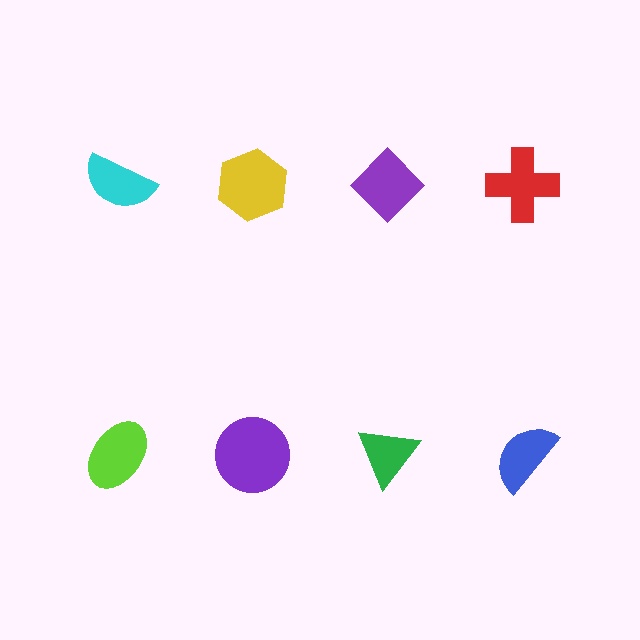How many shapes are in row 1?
4 shapes.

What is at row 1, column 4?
A red cross.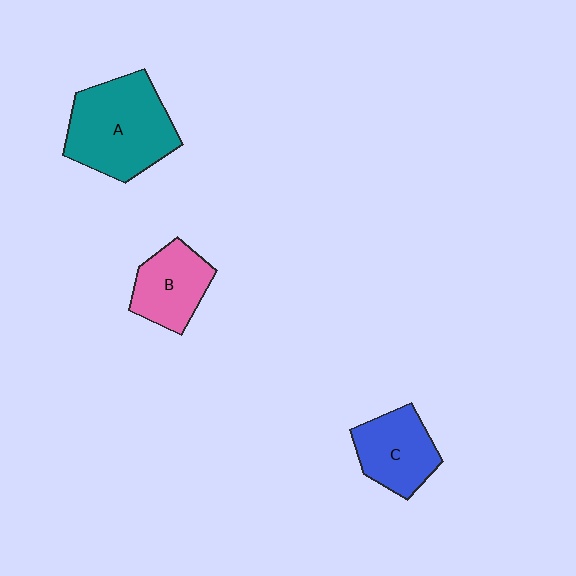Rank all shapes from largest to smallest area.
From largest to smallest: A (teal), C (blue), B (pink).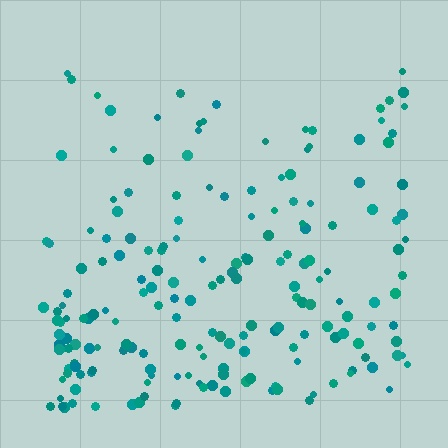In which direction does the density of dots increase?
From top to bottom, with the bottom side densest.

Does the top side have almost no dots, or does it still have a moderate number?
Still a moderate number, just noticeably fewer than the bottom.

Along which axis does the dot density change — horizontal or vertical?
Vertical.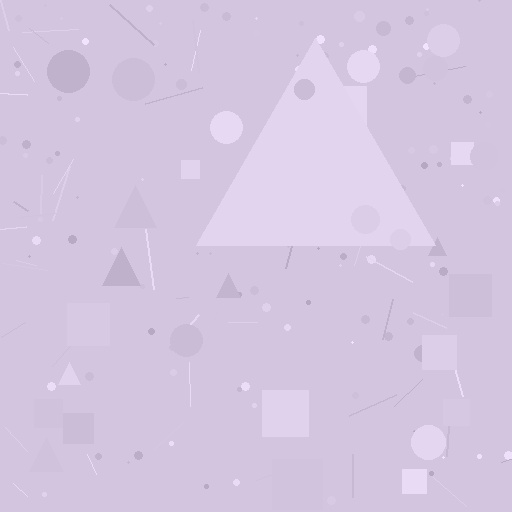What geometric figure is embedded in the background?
A triangle is embedded in the background.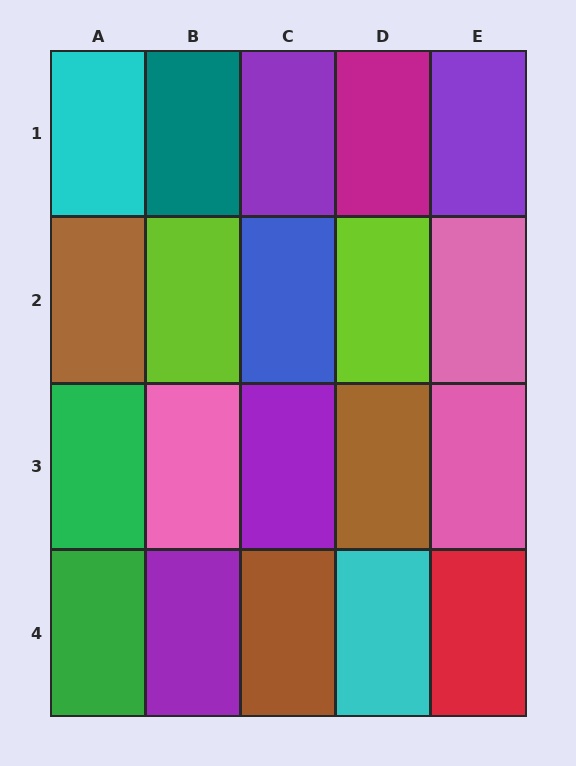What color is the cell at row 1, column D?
Magenta.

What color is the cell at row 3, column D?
Brown.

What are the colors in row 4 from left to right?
Green, purple, brown, cyan, red.